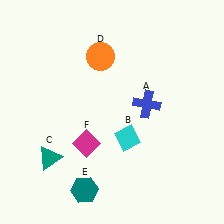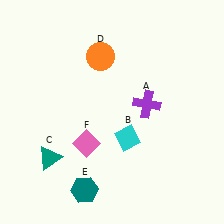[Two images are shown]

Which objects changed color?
A changed from blue to purple. F changed from magenta to pink.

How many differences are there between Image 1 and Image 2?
There are 2 differences between the two images.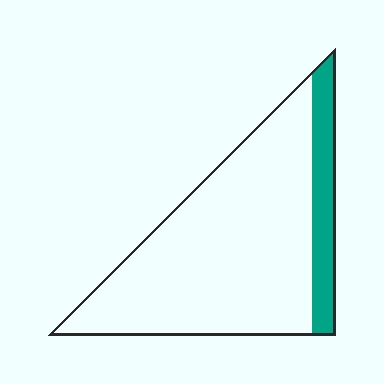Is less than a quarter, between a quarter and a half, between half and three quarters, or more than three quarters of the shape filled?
Less than a quarter.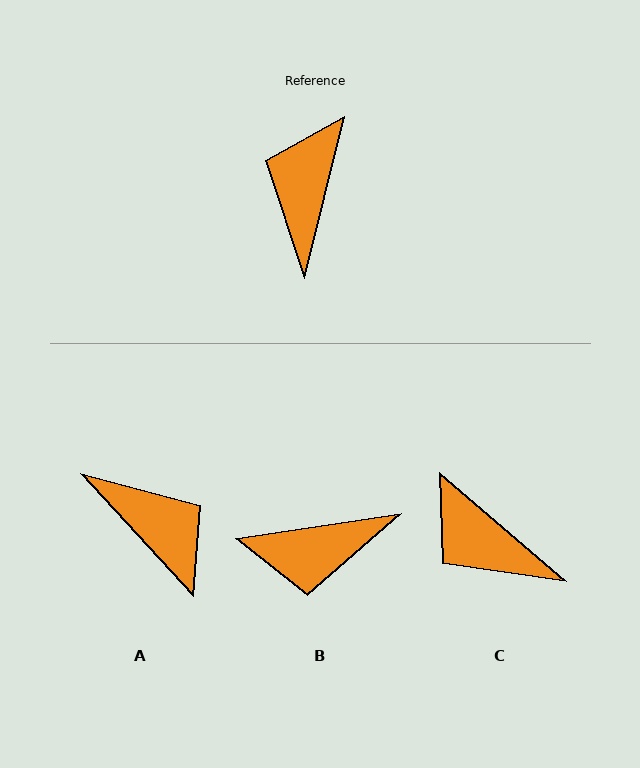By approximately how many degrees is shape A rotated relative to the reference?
Approximately 123 degrees clockwise.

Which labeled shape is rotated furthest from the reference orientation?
A, about 123 degrees away.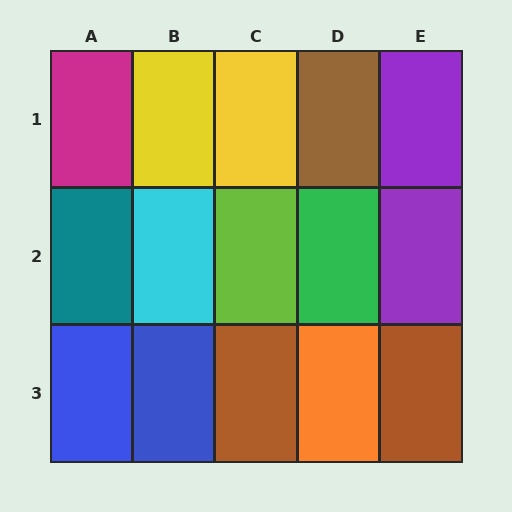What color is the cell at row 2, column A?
Teal.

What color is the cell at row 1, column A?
Magenta.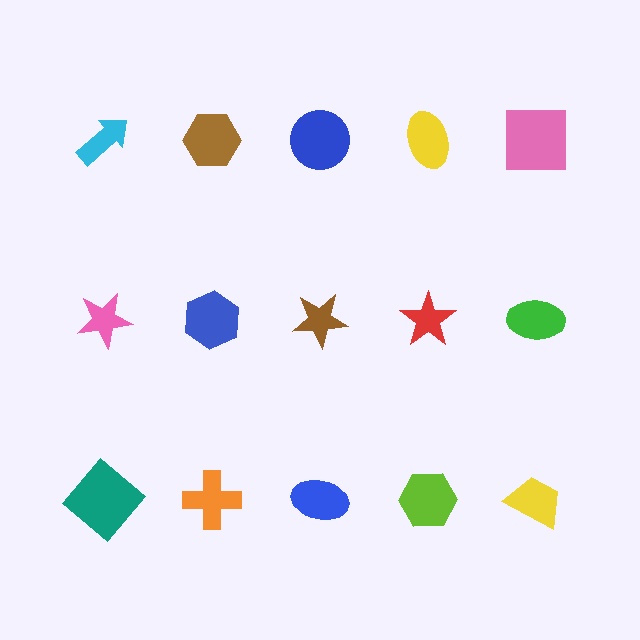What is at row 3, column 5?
A yellow trapezoid.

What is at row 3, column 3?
A blue ellipse.